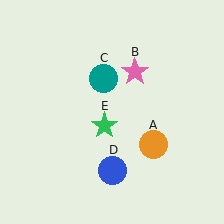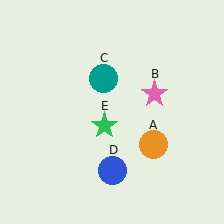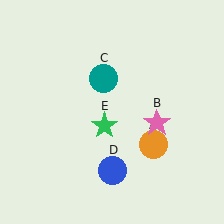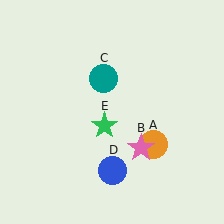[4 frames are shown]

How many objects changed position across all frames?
1 object changed position: pink star (object B).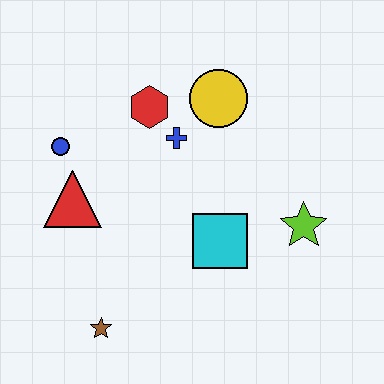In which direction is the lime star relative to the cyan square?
The lime star is to the right of the cyan square.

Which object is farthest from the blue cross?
The brown star is farthest from the blue cross.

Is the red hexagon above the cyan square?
Yes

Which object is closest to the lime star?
The cyan square is closest to the lime star.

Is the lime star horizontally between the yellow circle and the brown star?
No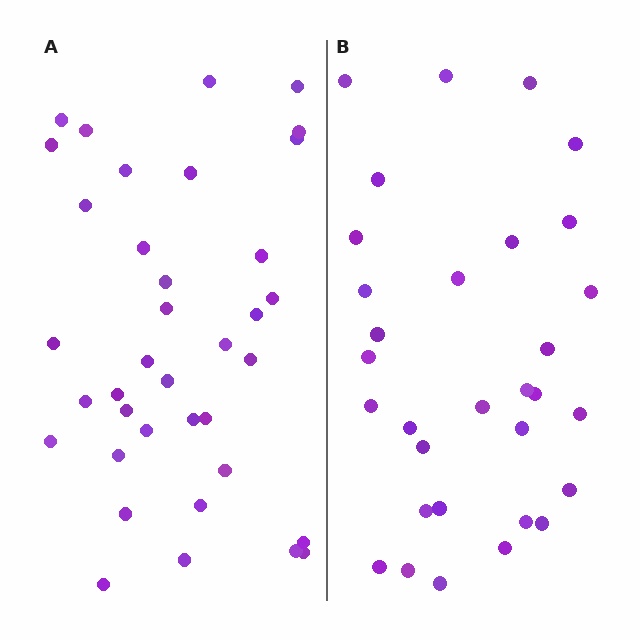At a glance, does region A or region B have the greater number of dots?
Region A (the left region) has more dots.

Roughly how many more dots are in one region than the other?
Region A has about 6 more dots than region B.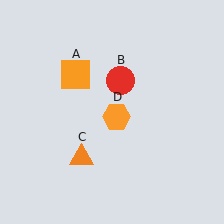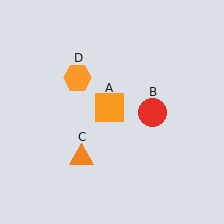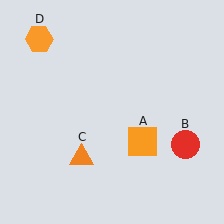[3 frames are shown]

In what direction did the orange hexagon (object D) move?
The orange hexagon (object D) moved up and to the left.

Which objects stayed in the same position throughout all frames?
Orange triangle (object C) remained stationary.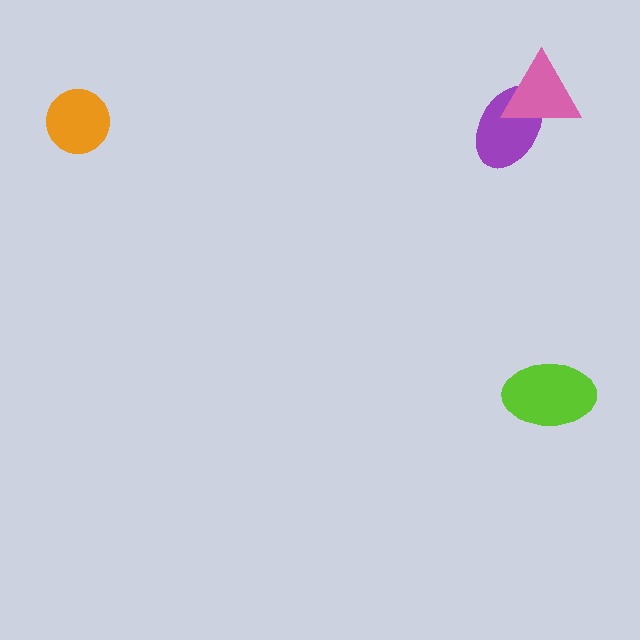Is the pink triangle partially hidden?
No, no other shape covers it.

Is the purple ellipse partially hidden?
Yes, it is partially covered by another shape.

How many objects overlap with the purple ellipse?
1 object overlaps with the purple ellipse.